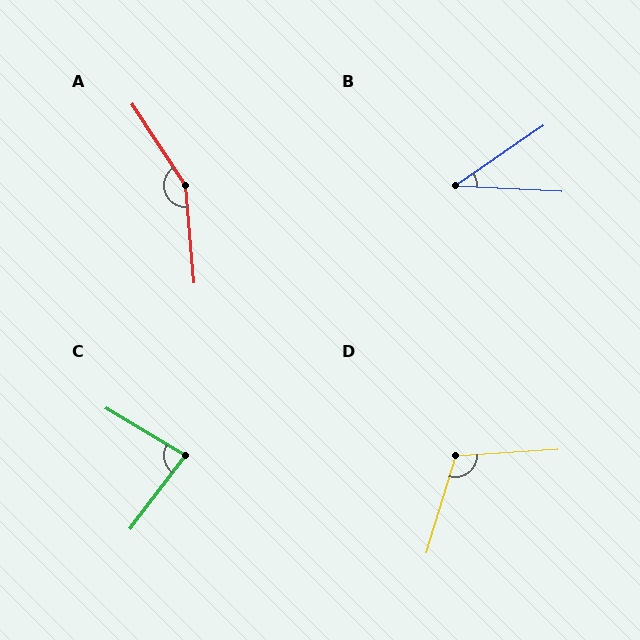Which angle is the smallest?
B, at approximately 37 degrees.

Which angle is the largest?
A, at approximately 152 degrees.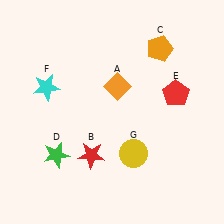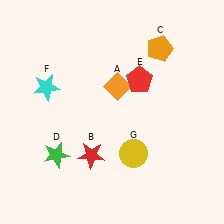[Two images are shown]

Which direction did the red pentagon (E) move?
The red pentagon (E) moved left.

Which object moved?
The red pentagon (E) moved left.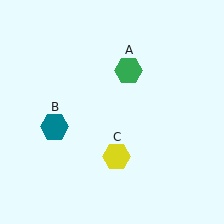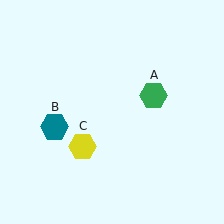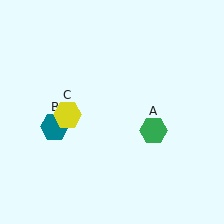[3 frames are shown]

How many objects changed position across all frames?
2 objects changed position: green hexagon (object A), yellow hexagon (object C).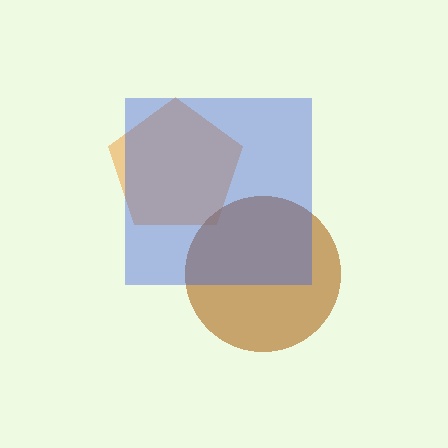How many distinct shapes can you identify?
There are 3 distinct shapes: an orange pentagon, a brown circle, a blue square.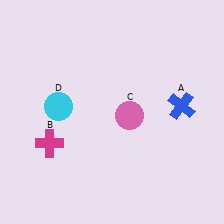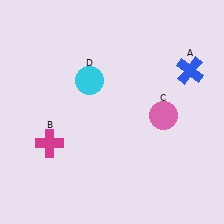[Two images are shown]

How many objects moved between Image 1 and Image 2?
3 objects moved between the two images.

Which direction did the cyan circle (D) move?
The cyan circle (D) moved right.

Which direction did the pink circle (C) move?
The pink circle (C) moved right.